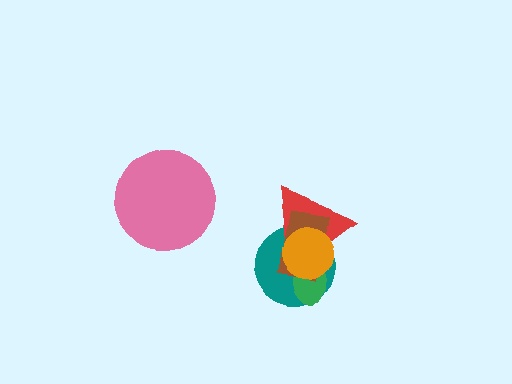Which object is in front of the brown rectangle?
The orange circle is in front of the brown rectangle.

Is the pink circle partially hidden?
No, no other shape covers it.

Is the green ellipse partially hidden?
Yes, it is partially covered by another shape.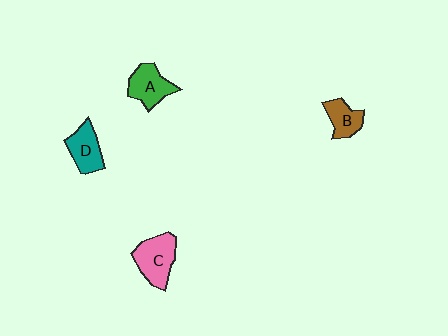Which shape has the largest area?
Shape C (pink).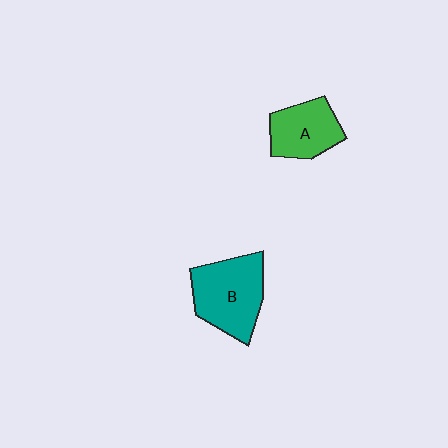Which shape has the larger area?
Shape B (teal).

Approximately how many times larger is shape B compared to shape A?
Approximately 1.4 times.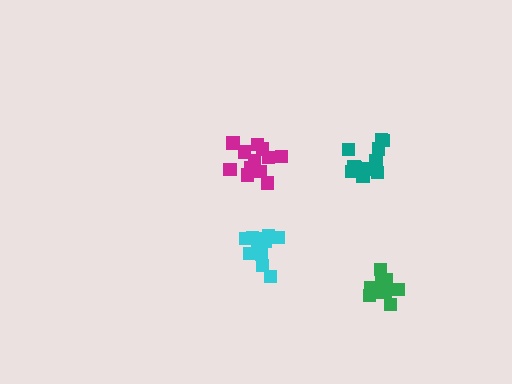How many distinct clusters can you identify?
There are 4 distinct clusters.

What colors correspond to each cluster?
The clusters are colored: cyan, magenta, teal, green.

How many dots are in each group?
Group 1: 13 dots, Group 2: 13 dots, Group 3: 13 dots, Group 4: 10 dots (49 total).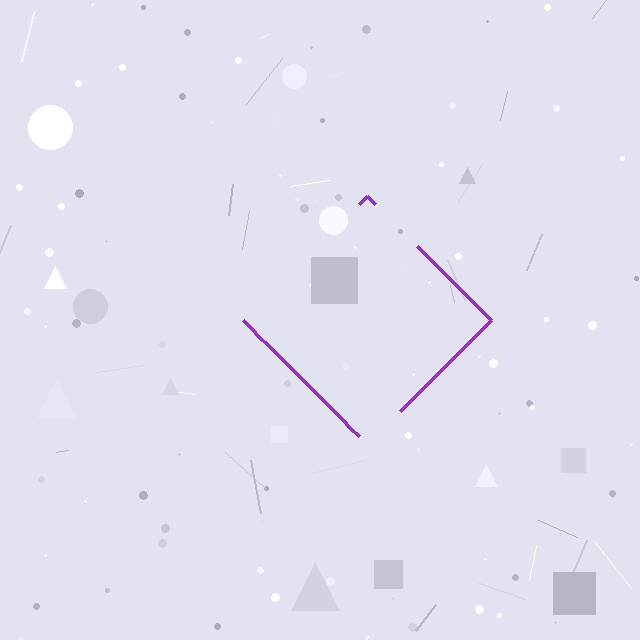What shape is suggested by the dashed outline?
The dashed outline suggests a diamond.